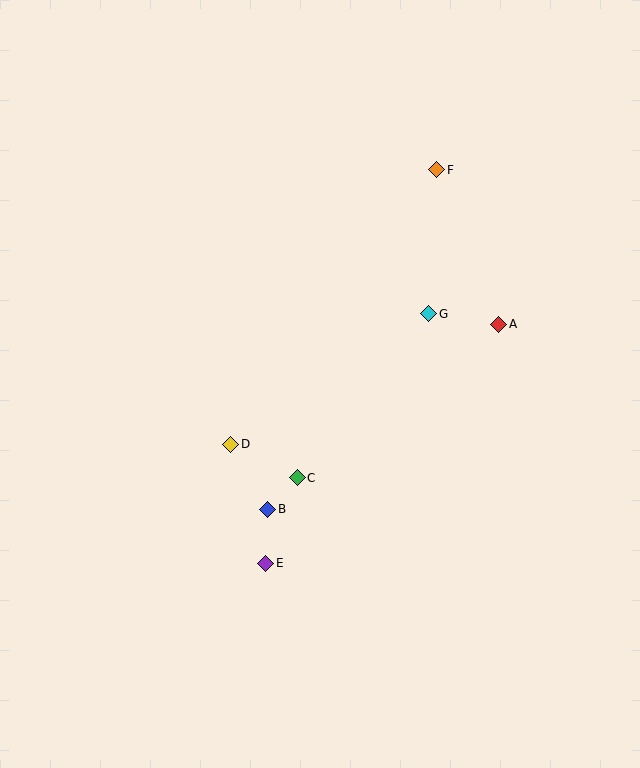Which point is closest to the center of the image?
Point C at (297, 478) is closest to the center.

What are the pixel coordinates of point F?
Point F is at (437, 170).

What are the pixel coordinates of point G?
Point G is at (429, 314).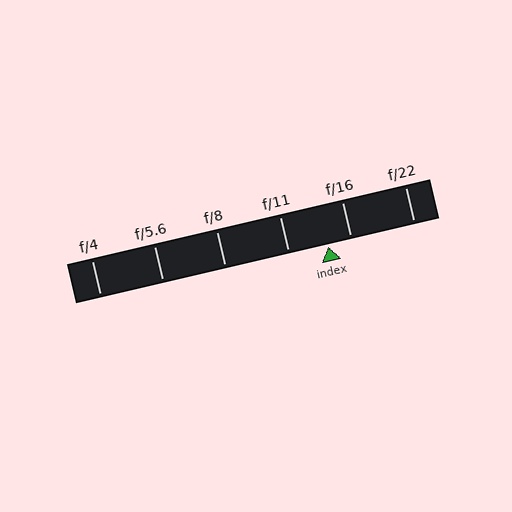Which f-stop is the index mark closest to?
The index mark is closest to f/16.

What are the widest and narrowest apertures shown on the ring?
The widest aperture shown is f/4 and the narrowest is f/22.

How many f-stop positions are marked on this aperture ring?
There are 6 f-stop positions marked.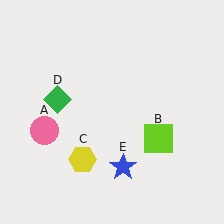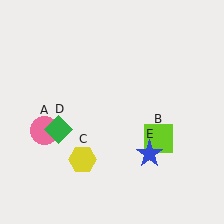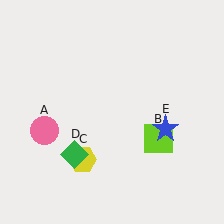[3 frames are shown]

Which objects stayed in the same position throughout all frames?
Pink circle (object A) and lime square (object B) and yellow hexagon (object C) remained stationary.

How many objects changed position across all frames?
2 objects changed position: green diamond (object D), blue star (object E).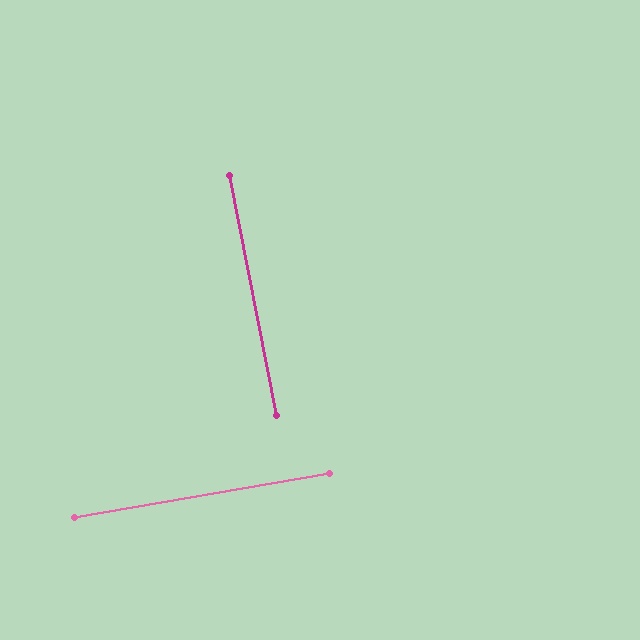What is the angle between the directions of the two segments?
Approximately 89 degrees.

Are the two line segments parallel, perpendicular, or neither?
Perpendicular — they meet at approximately 89°.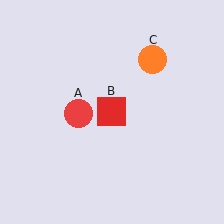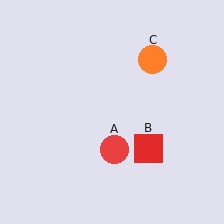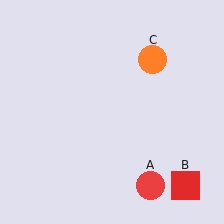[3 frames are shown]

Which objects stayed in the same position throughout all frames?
Orange circle (object C) remained stationary.